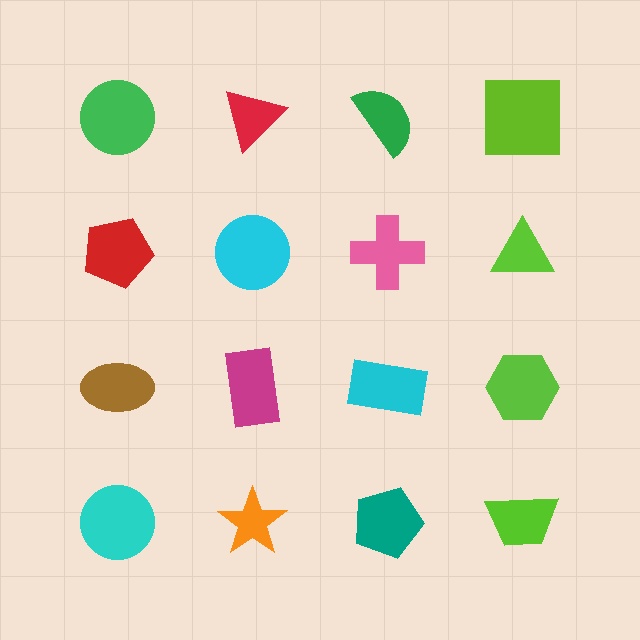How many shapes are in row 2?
4 shapes.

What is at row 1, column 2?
A red triangle.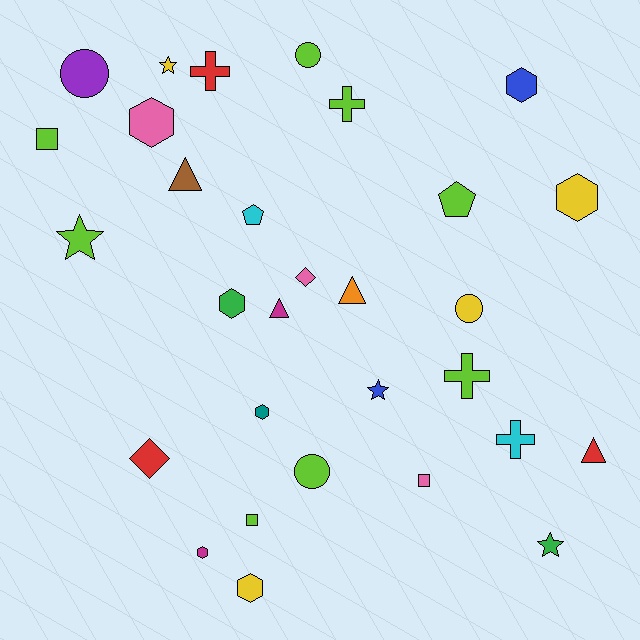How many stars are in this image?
There are 4 stars.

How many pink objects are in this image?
There are 3 pink objects.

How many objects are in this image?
There are 30 objects.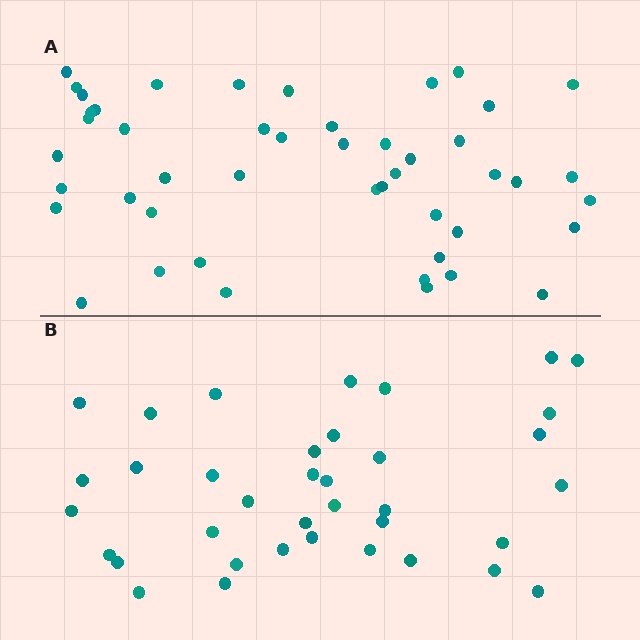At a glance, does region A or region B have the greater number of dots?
Region A (the top region) has more dots.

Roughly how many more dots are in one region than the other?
Region A has roughly 10 or so more dots than region B.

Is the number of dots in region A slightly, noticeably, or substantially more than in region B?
Region A has noticeably more, but not dramatically so. The ratio is roughly 1.3 to 1.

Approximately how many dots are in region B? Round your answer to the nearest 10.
About 40 dots. (The exact count is 37, which rounds to 40.)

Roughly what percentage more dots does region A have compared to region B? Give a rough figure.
About 25% more.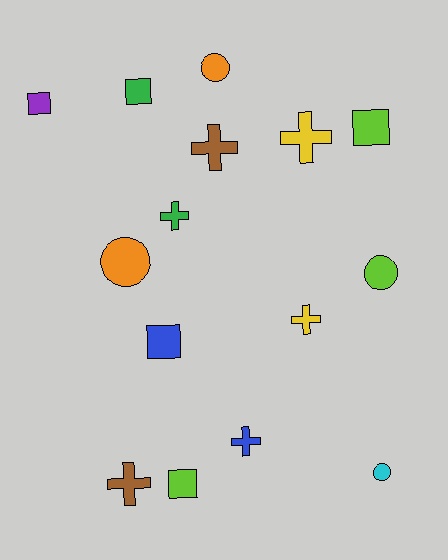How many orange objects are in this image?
There are 2 orange objects.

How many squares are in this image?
There are 5 squares.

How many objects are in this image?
There are 15 objects.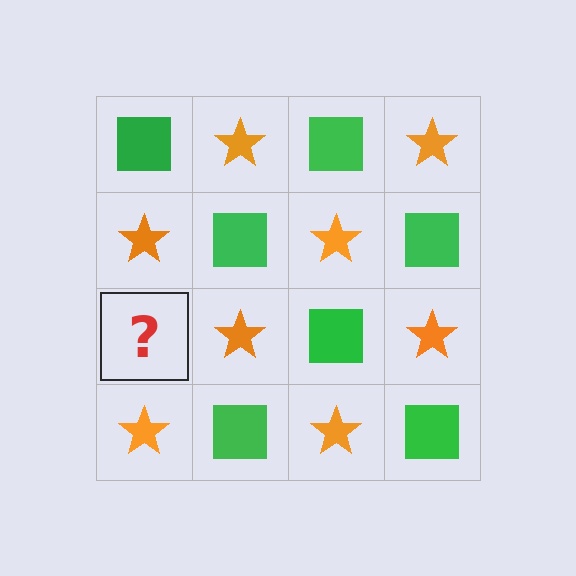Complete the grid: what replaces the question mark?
The question mark should be replaced with a green square.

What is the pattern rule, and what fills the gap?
The rule is that it alternates green square and orange star in a checkerboard pattern. The gap should be filled with a green square.